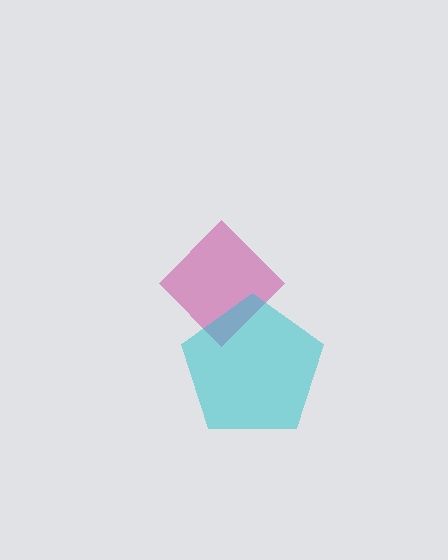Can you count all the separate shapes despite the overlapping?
Yes, there are 2 separate shapes.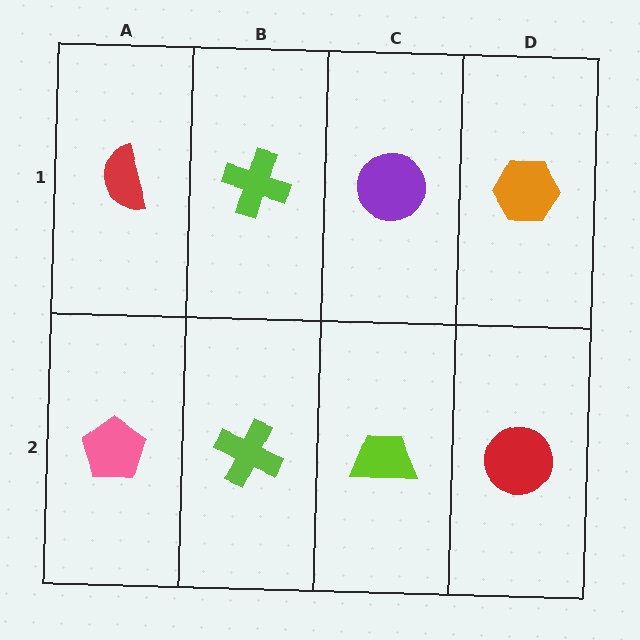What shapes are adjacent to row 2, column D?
An orange hexagon (row 1, column D), a lime trapezoid (row 2, column C).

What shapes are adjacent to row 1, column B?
A lime cross (row 2, column B), a red semicircle (row 1, column A), a purple circle (row 1, column C).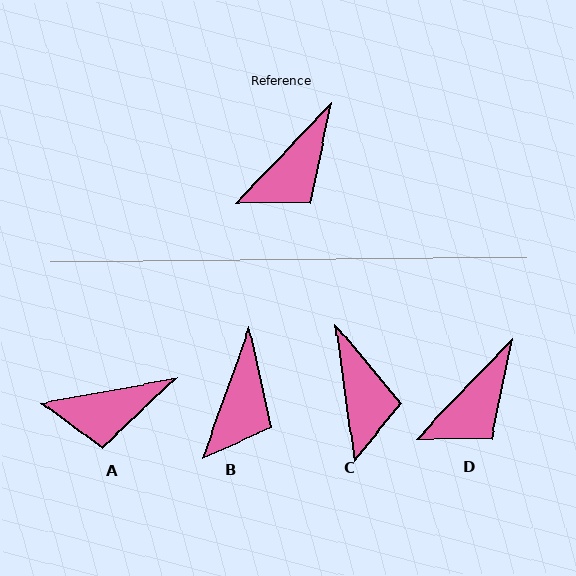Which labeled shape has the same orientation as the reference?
D.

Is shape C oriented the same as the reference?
No, it is off by about 51 degrees.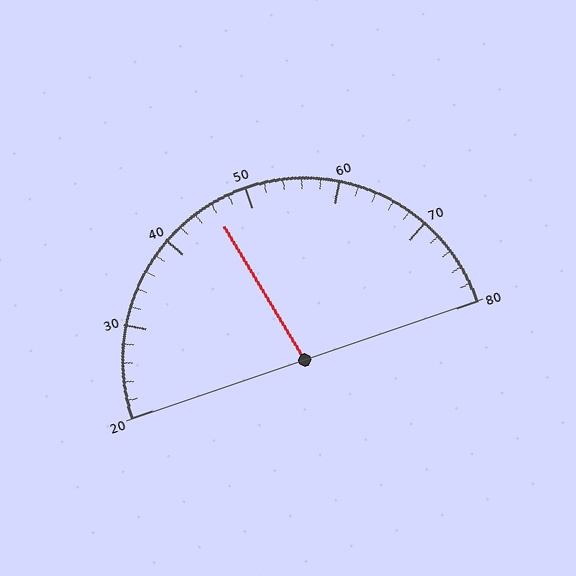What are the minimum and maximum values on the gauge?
The gauge ranges from 20 to 80.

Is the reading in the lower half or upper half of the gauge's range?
The reading is in the lower half of the range (20 to 80).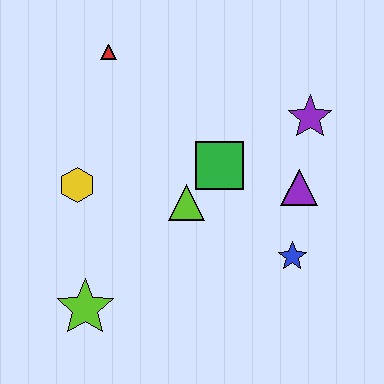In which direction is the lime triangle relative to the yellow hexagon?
The lime triangle is to the right of the yellow hexagon.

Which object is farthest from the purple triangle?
The lime star is farthest from the purple triangle.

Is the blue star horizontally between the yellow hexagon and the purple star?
Yes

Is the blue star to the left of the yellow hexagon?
No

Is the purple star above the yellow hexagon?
Yes